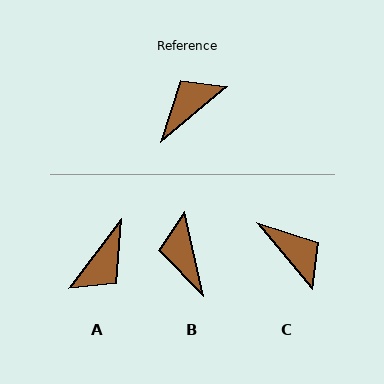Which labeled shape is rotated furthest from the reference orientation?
A, about 166 degrees away.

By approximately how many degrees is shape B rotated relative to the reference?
Approximately 63 degrees counter-clockwise.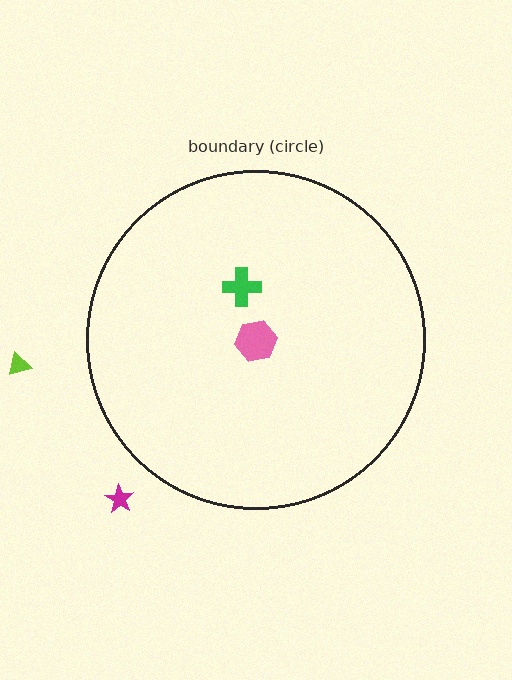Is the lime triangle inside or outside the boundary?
Outside.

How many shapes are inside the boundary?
2 inside, 2 outside.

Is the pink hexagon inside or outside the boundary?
Inside.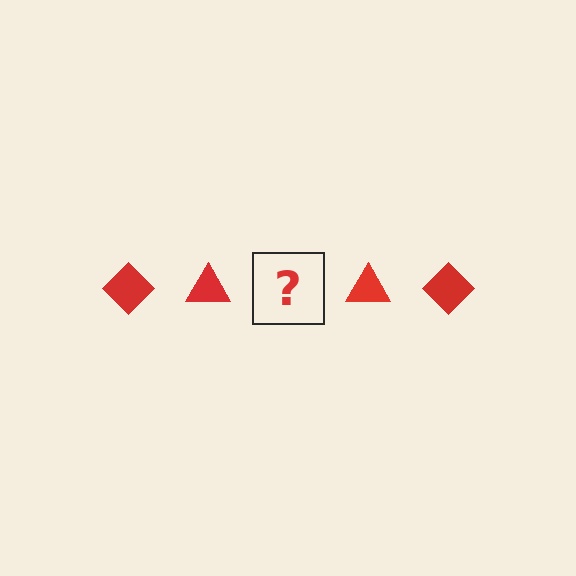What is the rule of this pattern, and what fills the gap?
The rule is that the pattern cycles through diamond, triangle shapes in red. The gap should be filled with a red diamond.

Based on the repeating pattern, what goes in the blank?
The blank should be a red diamond.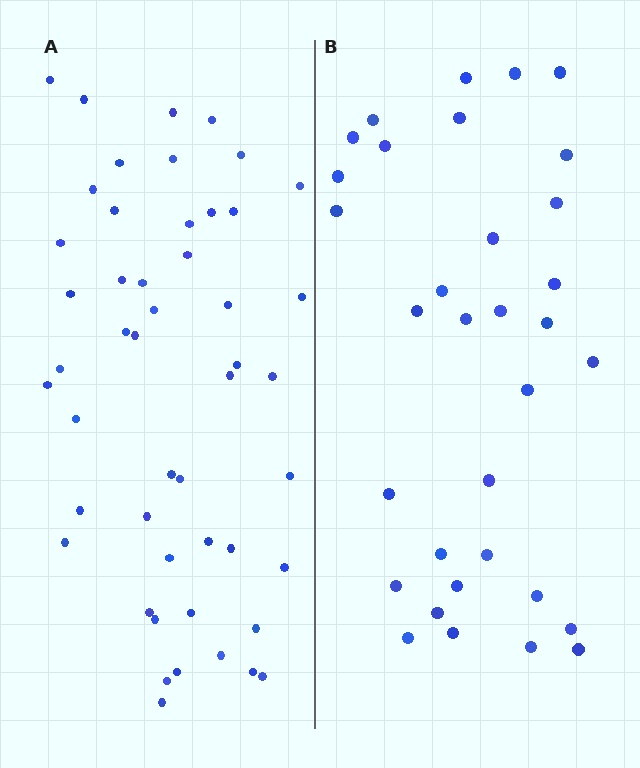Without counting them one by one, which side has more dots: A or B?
Region A (the left region) has more dots.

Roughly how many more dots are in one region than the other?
Region A has approximately 15 more dots than region B.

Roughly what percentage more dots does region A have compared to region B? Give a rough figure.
About 50% more.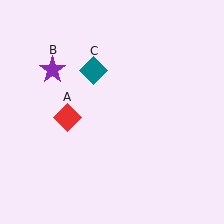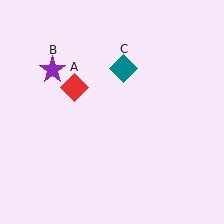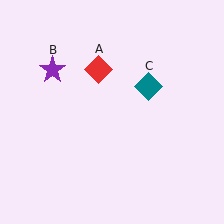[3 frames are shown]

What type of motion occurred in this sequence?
The red diamond (object A), teal diamond (object C) rotated clockwise around the center of the scene.